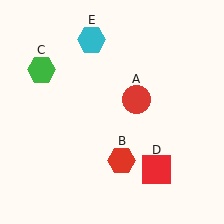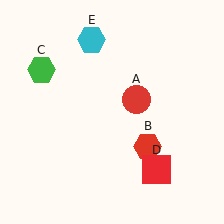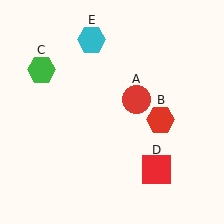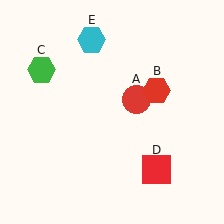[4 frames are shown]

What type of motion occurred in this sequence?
The red hexagon (object B) rotated counterclockwise around the center of the scene.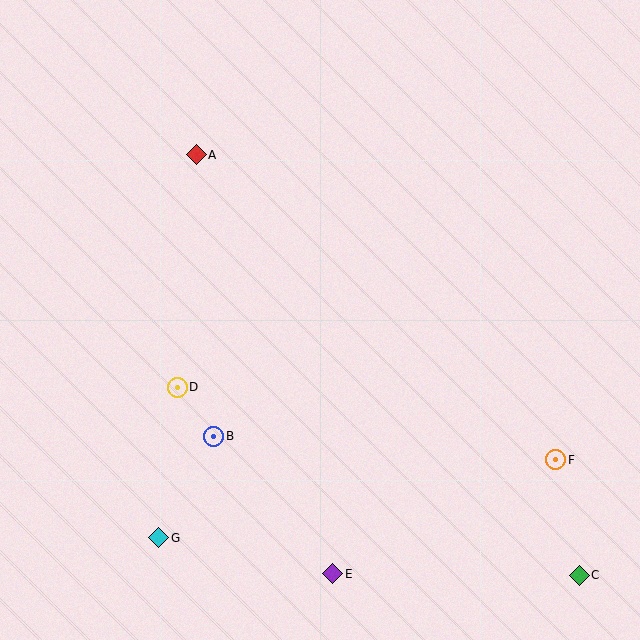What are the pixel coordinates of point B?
Point B is at (214, 436).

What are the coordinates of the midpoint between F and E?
The midpoint between F and E is at (444, 517).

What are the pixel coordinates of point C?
Point C is at (579, 575).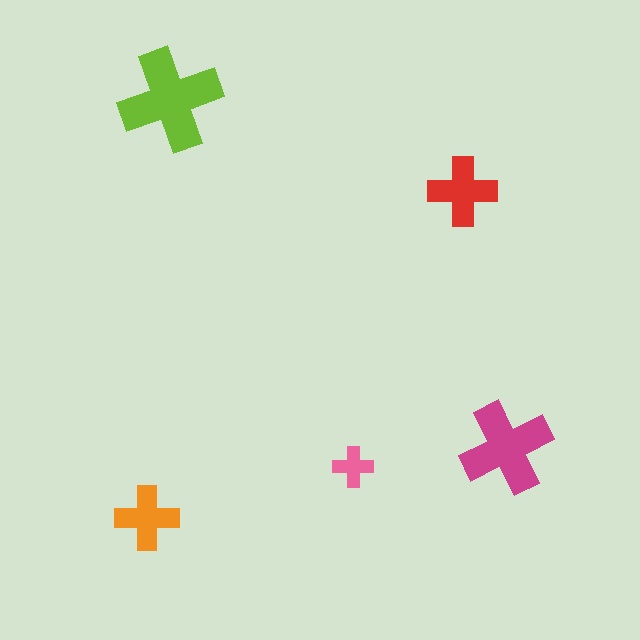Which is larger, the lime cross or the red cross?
The lime one.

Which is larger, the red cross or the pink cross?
The red one.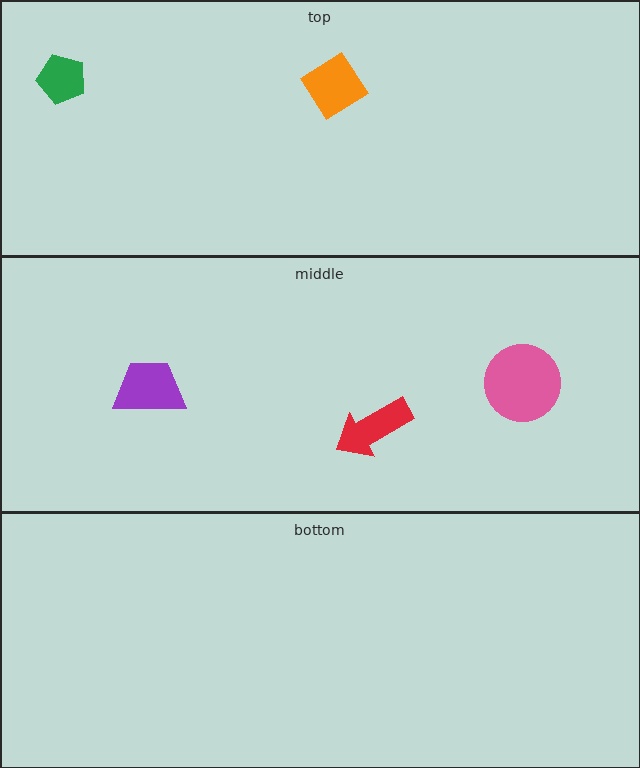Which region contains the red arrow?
The middle region.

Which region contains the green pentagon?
The top region.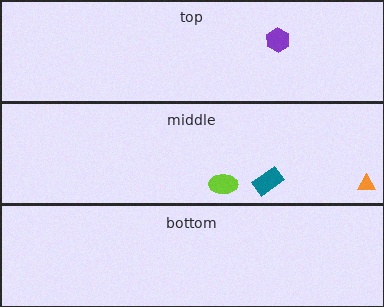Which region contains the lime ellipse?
The middle region.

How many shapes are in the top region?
1.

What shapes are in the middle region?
The teal rectangle, the orange triangle, the lime ellipse.